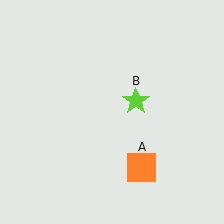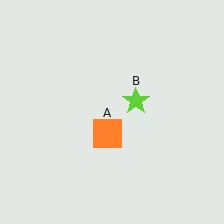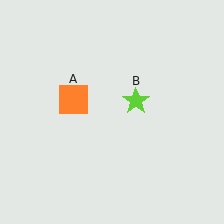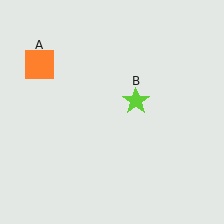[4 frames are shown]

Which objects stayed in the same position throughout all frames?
Lime star (object B) remained stationary.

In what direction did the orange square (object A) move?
The orange square (object A) moved up and to the left.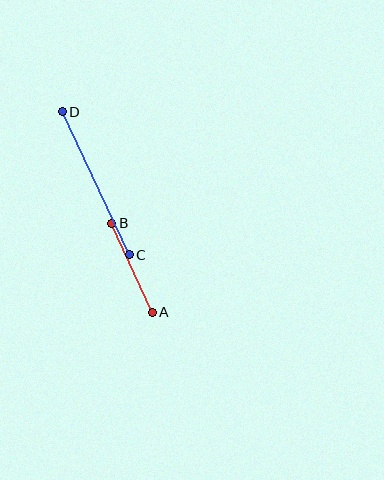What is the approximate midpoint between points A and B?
The midpoint is at approximately (132, 268) pixels.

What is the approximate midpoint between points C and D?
The midpoint is at approximately (96, 183) pixels.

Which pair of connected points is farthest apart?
Points C and D are farthest apart.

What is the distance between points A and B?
The distance is approximately 98 pixels.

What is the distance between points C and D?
The distance is approximately 158 pixels.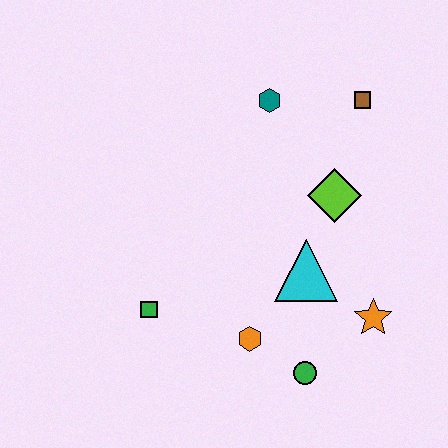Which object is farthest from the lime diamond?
The green square is farthest from the lime diamond.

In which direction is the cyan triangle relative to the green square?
The cyan triangle is to the right of the green square.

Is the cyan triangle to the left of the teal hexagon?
No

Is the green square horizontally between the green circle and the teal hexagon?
No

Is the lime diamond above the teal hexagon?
No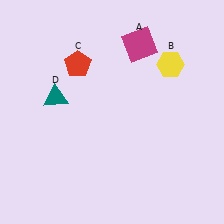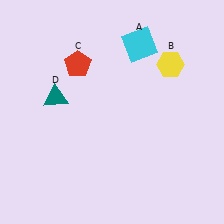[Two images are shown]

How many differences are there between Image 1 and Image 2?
There is 1 difference between the two images.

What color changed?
The square (A) changed from magenta in Image 1 to cyan in Image 2.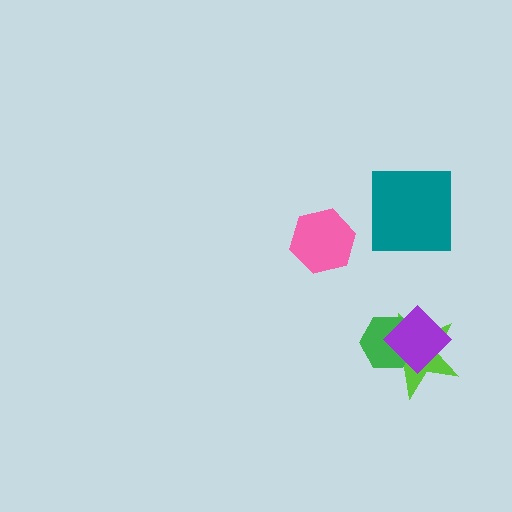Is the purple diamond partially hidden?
No, no other shape covers it.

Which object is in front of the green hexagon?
The purple diamond is in front of the green hexagon.